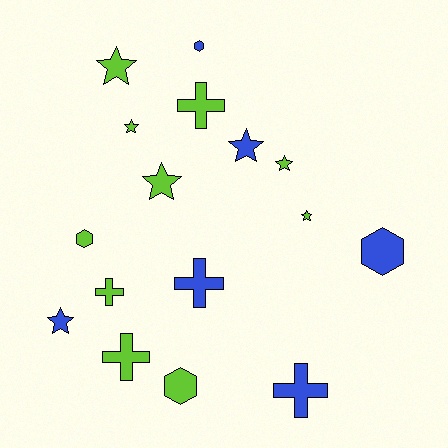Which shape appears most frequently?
Star, with 7 objects.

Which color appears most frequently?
Lime, with 10 objects.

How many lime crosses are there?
There are 3 lime crosses.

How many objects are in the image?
There are 16 objects.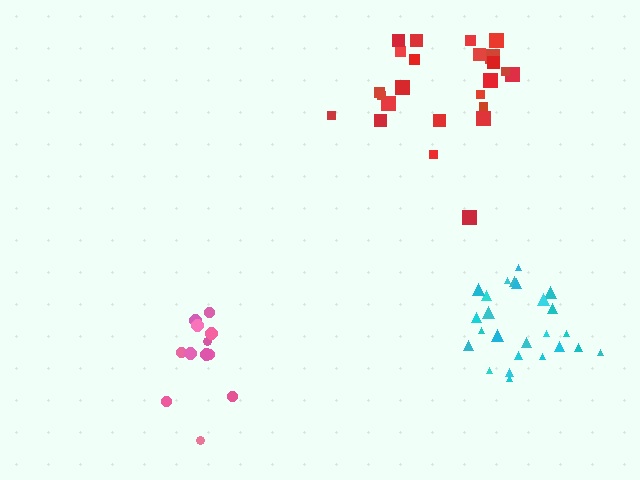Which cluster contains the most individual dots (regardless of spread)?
Cyan (25).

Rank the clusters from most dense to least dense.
cyan, pink, red.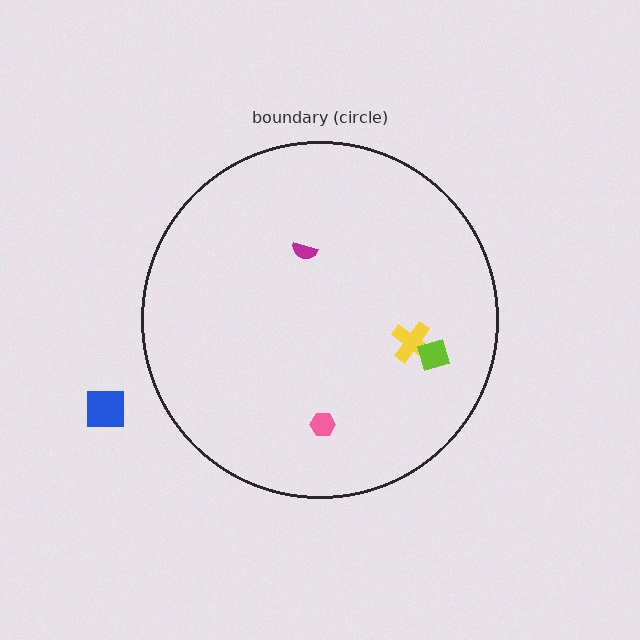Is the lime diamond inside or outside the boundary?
Inside.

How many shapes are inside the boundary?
4 inside, 1 outside.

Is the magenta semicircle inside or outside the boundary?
Inside.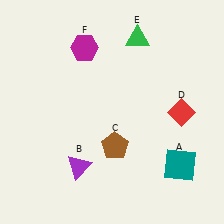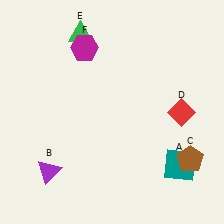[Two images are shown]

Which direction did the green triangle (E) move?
The green triangle (E) moved left.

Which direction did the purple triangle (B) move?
The purple triangle (B) moved left.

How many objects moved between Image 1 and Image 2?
3 objects moved between the two images.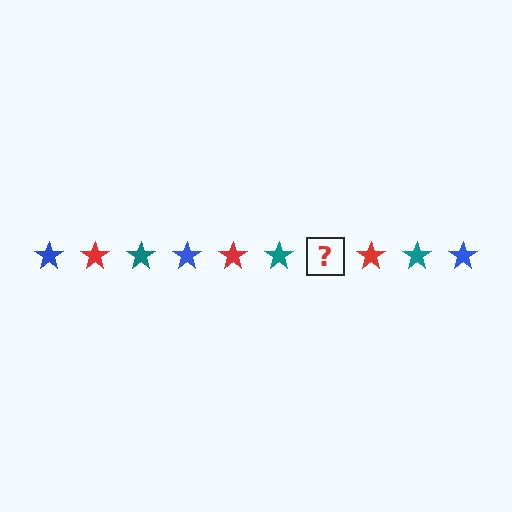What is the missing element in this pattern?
The missing element is a blue star.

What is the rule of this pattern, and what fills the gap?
The rule is that the pattern cycles through blue, red, teal stars. The gap should be filled with a blue star.